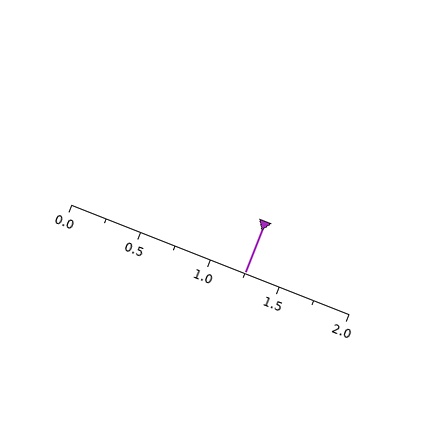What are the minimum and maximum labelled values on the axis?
The axis runs from 0.0 to 2.0.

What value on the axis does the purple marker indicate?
The marker indicates approximately 1.25.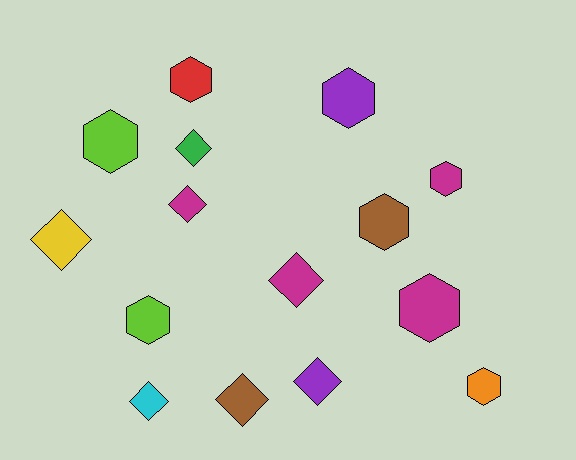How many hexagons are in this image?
There are 8 hexagons.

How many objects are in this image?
There are 15 objects.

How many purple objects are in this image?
There are 2 purple objects.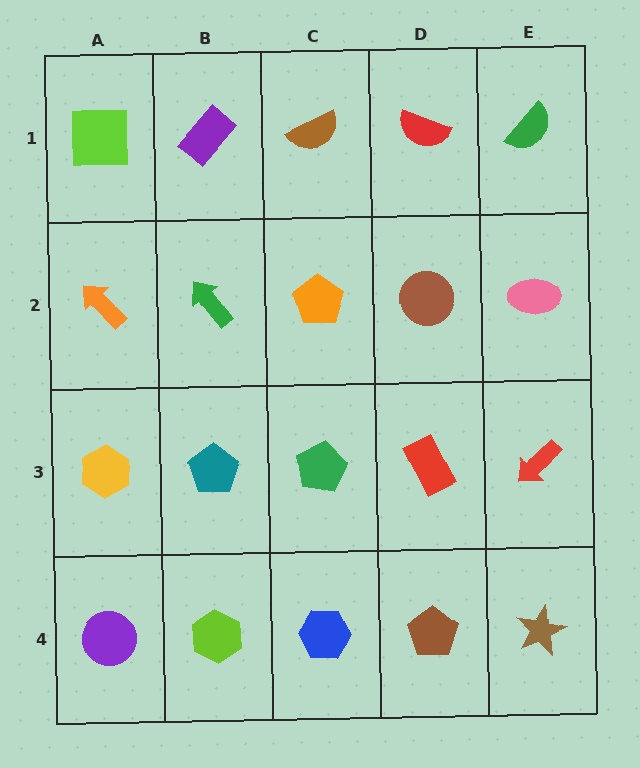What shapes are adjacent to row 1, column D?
A brown circle (row 2, column D), a brown semicircle (row 1, column C), a green semicircle (row 1, column E).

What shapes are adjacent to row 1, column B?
A green arrow (row 2, column B), a lime square (row 1, column A), a brown semicircle (row 1, column C).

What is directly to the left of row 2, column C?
A green arrow.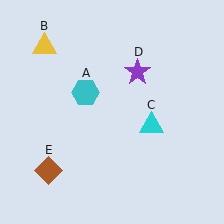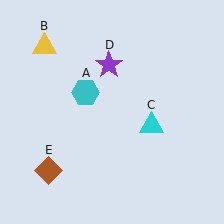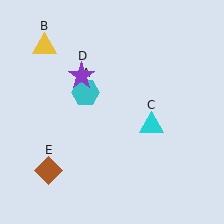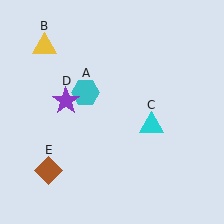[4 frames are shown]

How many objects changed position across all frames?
1 object changed position: purple star (object D).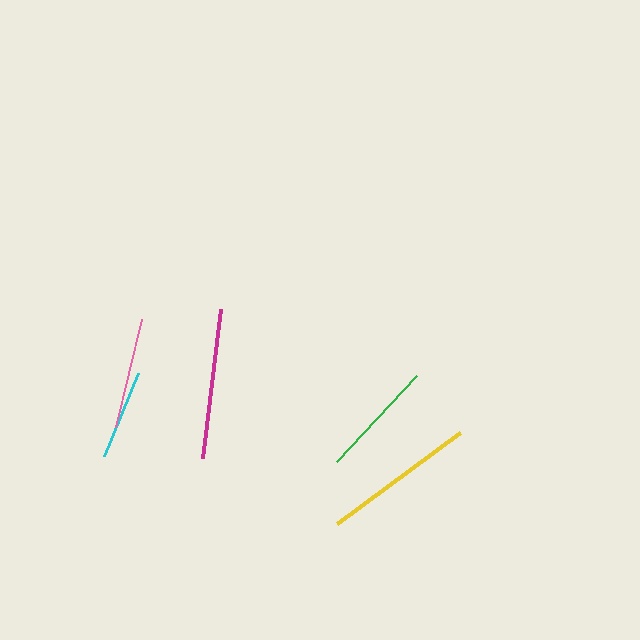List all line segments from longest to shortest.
From longest to shortest: yellow, magenta, green, pink, cyan.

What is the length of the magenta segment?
The magenta segment is approximately 149 pixels long.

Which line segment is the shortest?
The cyan line is the shortest at approximately 90 pixels.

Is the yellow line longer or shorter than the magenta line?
The yellow line is longer than the magenta line.